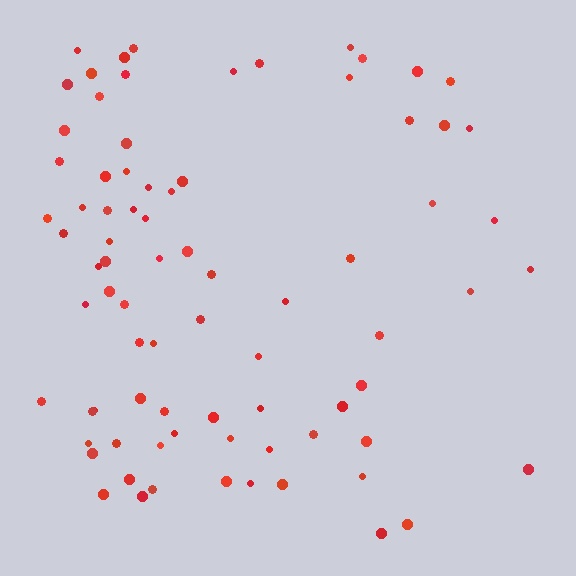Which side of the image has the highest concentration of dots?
The left.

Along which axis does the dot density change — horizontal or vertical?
Horizontal.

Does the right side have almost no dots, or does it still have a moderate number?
Still a moderate number, just noticeably fewer than the left.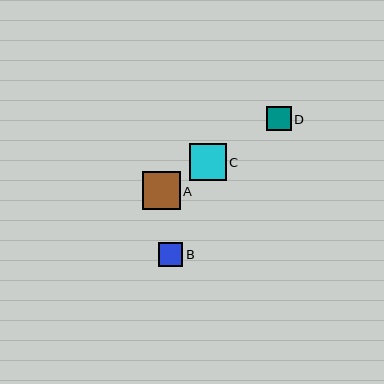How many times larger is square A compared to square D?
Square A is approximately 1.5 times the size of square D.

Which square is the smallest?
Square B is the smallest with a size of approximately 24 pixels.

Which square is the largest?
Square A is the largest with a size of approximately 37 pixels.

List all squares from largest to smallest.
From largest to smallest: A, C, D, B.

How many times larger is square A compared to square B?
Square A is approximately 1.5 times the size of square B.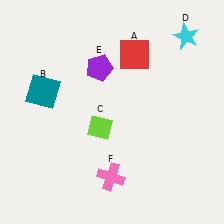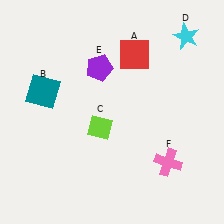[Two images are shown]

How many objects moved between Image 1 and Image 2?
1 object moved between the two images.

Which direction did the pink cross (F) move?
The pink cross (F) moved right.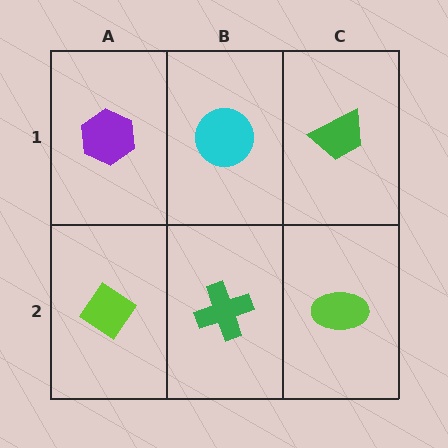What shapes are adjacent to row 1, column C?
A lime ellipse (row 2, column C), a cyan circle (row 1, column B).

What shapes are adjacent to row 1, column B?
A green cross (row 2, column B), a purple hexagon (row 1, column A), a green trapezoid (row 1, column C).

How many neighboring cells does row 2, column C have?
2.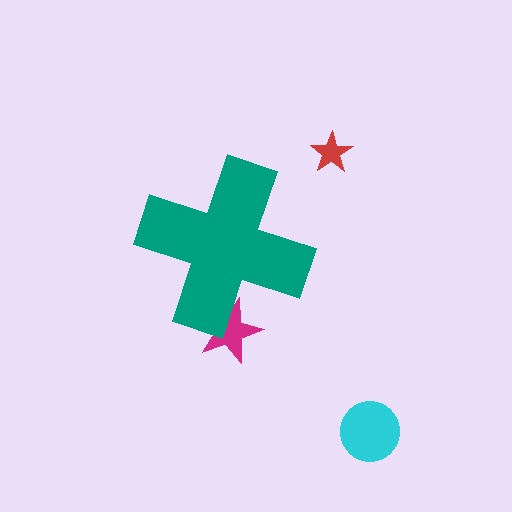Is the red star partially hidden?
No, the red star is fully visible.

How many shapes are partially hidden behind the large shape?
1 shape is partially hidden.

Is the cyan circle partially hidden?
No, the cyan circle is fully visible.